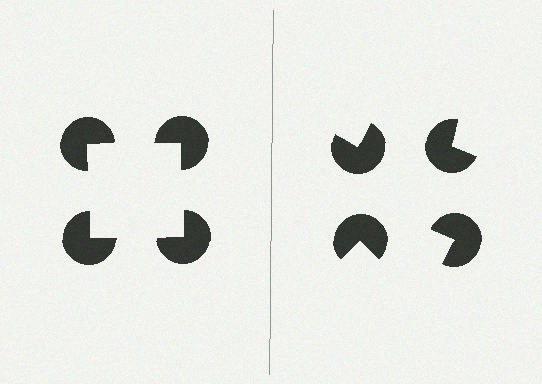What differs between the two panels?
The pac-man discs are positioned identically on both sides; only the wedge orientations differ. On the left they align to a square; on the right they are misaligned.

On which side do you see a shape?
An illusory square appears on the left side. On the right side the wedge cuts are rotated, so no coherent shape forms.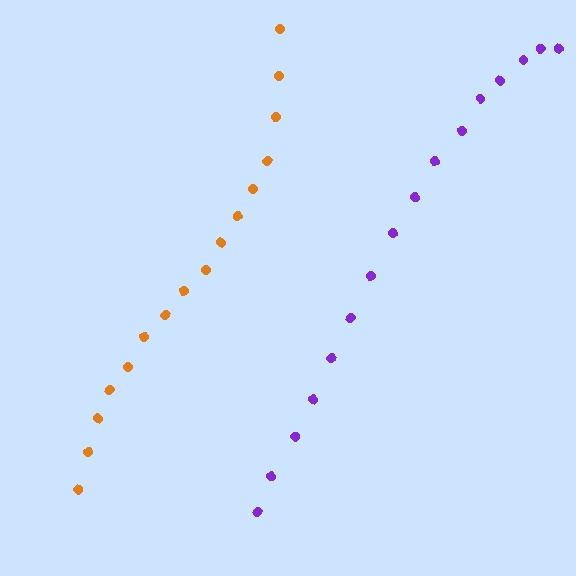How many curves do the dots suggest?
There are 2 distinct paths.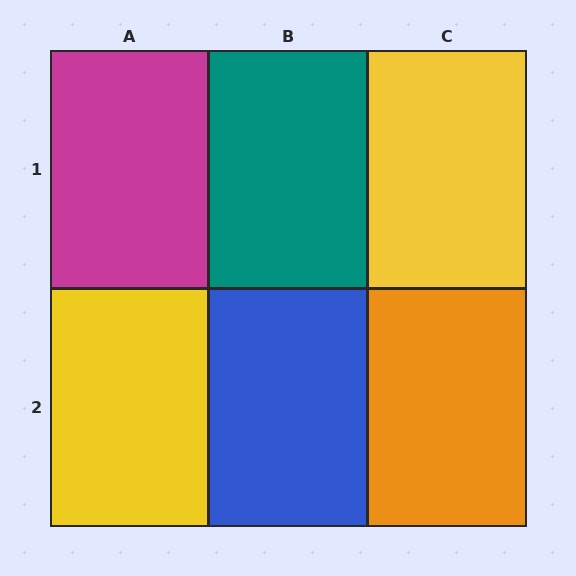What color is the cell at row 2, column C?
Orange.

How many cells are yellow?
2 cells are yellow.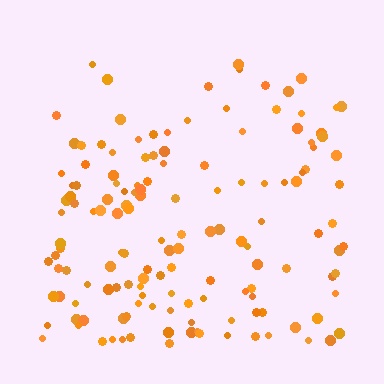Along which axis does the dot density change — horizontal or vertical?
Vertical.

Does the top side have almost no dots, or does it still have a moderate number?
Still a moderate number, just noticeably fewer than the bottom.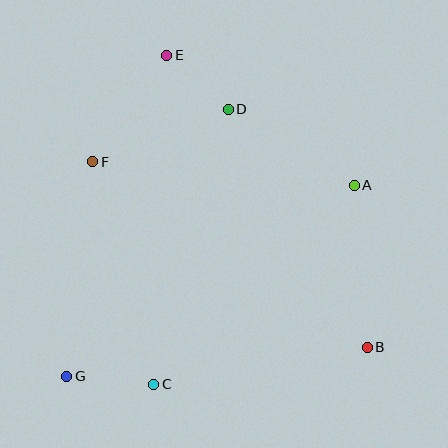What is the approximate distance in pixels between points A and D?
The distance between A and D is approximately 147 pixels.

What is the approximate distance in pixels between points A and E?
The distance between A and E is approximately 228 pixels.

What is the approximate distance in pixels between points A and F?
The distance between A and F is approximately 262 pixels.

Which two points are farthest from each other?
Points B and E are farthest from each other.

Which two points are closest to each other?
Points D and E are closest to each other.